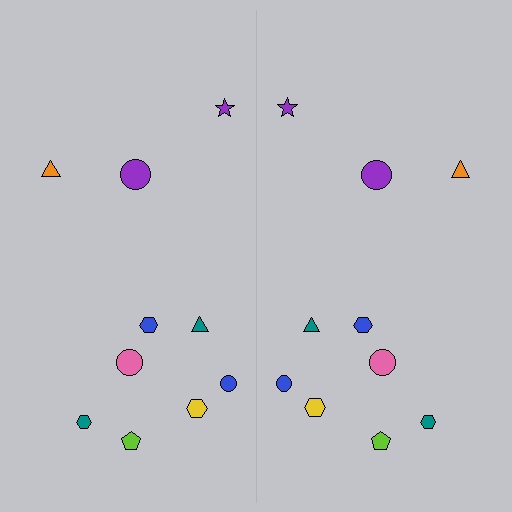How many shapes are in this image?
There are 20 shapes in this image.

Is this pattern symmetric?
Yes, this pattern has bilateral (reflection) symmetry.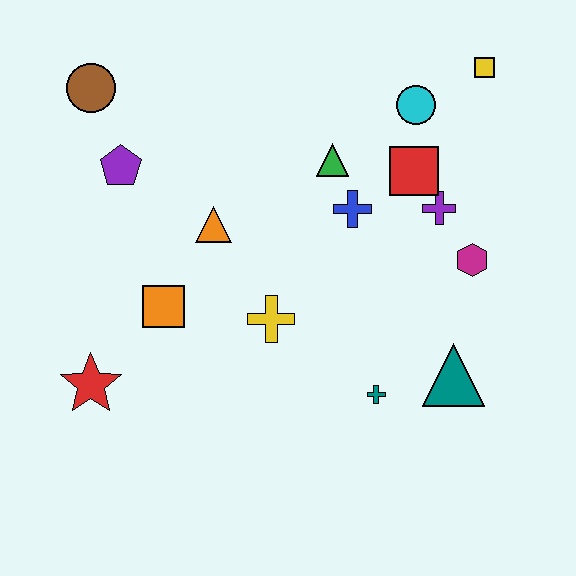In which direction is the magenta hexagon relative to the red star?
The magenta hexagon is to the right of the red star.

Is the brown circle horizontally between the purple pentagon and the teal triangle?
No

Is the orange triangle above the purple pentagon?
No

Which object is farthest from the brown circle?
The teal triangle is farthest from the brown circle.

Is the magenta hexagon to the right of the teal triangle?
Yes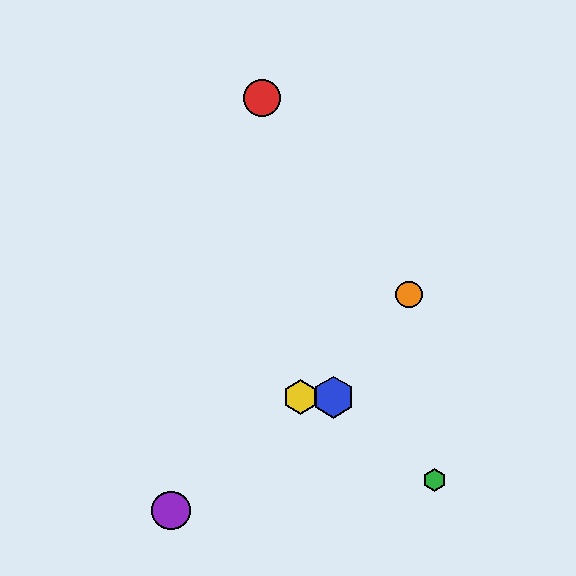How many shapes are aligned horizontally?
2 shapes (the blue hexagon, the yellow hexagon) are aligned horizontally.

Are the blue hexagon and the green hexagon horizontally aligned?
No, the blue hexagon is at y≈397 and the green hexagon is at y≈480.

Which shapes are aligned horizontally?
The blue hexagon, the yellow hexagon are aligned horizontally.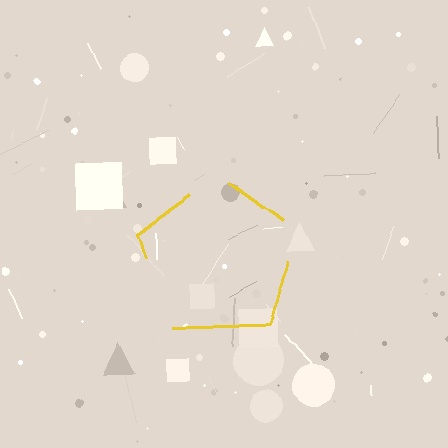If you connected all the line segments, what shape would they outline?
They would outline a pentagon.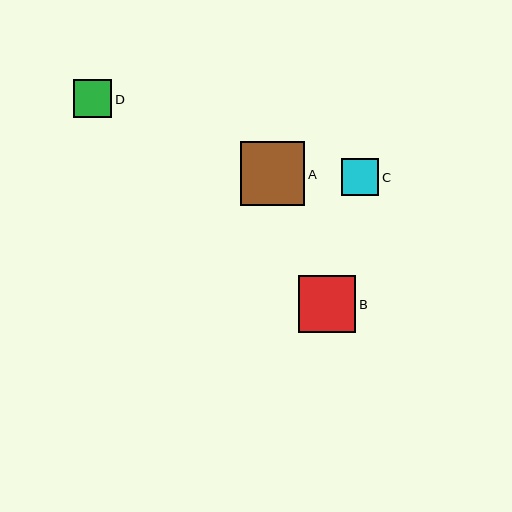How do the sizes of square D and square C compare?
Square D and square C are approximately the same size.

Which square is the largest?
Square A is the largest with a size of approximately 64 pixels.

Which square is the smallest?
Square C is the smallest with a size of approximately 37 pixels.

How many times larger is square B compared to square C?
Square B is approximately 1.5 times the size of square C.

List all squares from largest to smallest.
From largest to smallest: A, B, D, C.